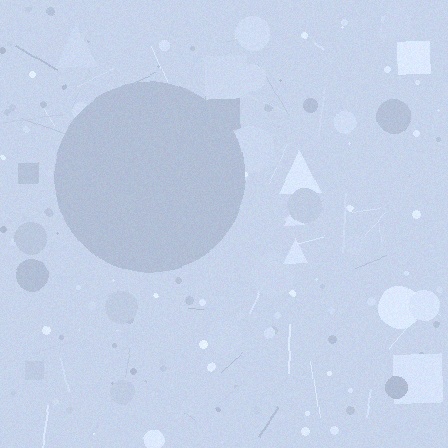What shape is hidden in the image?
A circle is hidden in the image.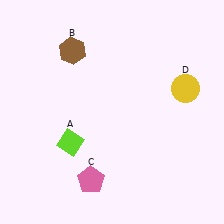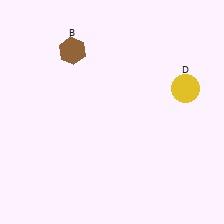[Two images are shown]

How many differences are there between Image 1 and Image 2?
There are 2 differences between the two images.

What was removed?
The pink pentagon (C), the lime diamond (A) were removed in Image 2.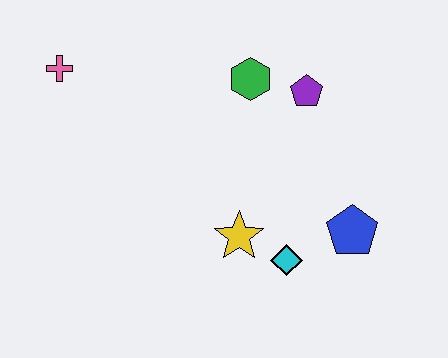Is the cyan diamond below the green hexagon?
Yes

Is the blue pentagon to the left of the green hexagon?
No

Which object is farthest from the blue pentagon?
The pink cross is farthest from the blue pentagon.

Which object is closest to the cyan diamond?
The yellow star is closest to the cyan diamond.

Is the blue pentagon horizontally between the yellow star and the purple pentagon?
No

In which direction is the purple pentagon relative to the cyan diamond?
The purple pentagon is above the cyan diamond.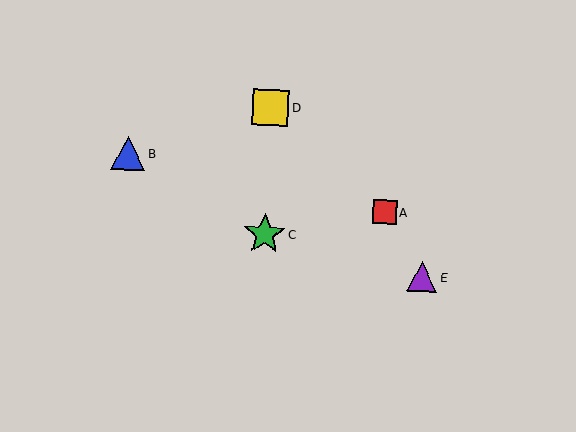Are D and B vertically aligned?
No, D is at x≈270 and B is at x≈128.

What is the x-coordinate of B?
Object B is at x≈128.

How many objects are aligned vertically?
2 objects (C, D) are aligned vertically.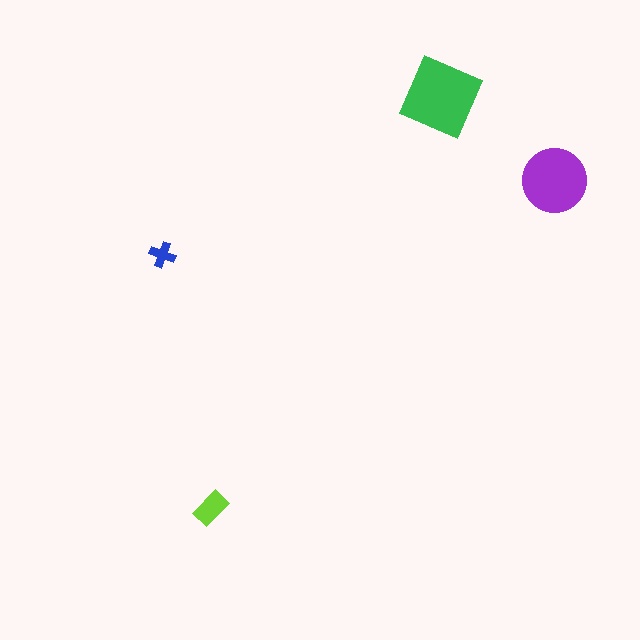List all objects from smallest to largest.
The blue cross, the lime rectangle, the purple circle, the green diamond.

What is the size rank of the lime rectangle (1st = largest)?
3rd.